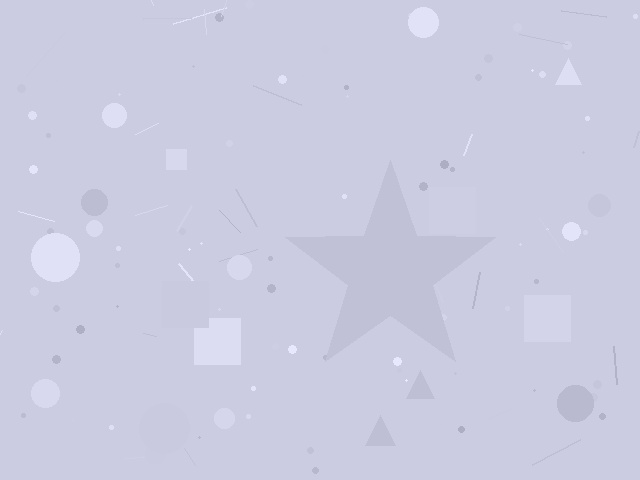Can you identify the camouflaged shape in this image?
The camouflaged shape is a star.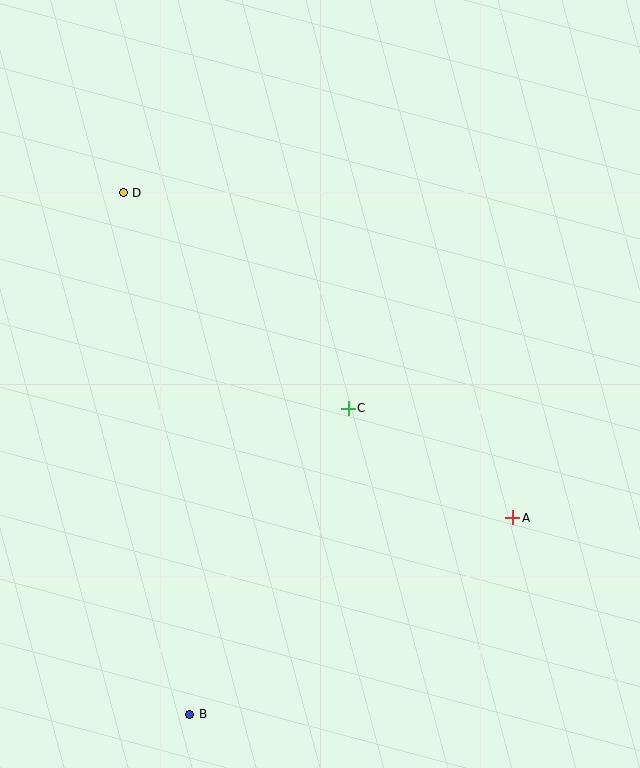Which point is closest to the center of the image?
Point C at (348, 408) is closest to the center.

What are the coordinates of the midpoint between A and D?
The midpoint between A and D is at (318, 355).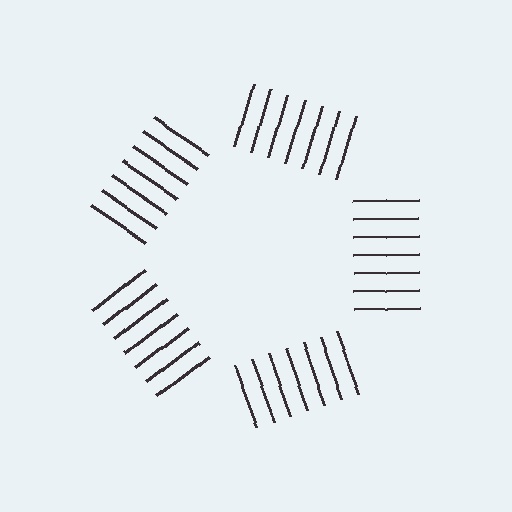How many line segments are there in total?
35 — 7 along each of the 5 edges.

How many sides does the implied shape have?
5 sides — the line-ends trace a pentagon.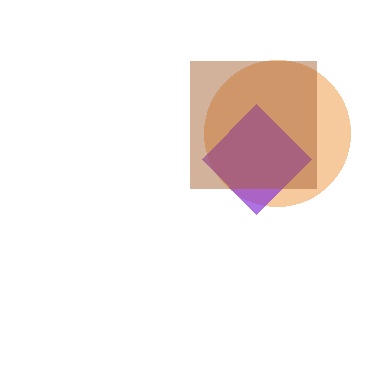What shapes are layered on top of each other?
The layered shapes are: an orange circle, a purple diamond, a brown square.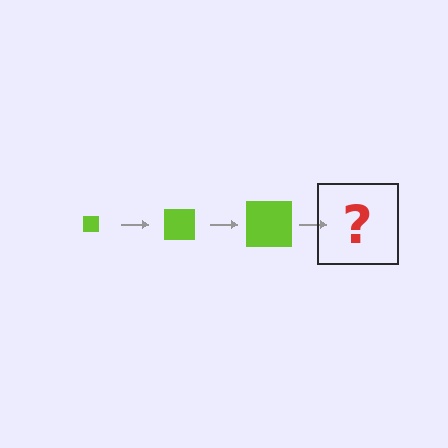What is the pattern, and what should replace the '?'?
The pattern is that the square gets progressively larger each step. The '?' should be a lime square, larger than the previous one.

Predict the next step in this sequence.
The next step is a lime square, larger than the previous one.